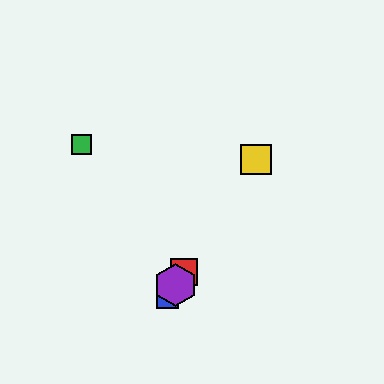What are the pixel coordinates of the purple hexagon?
The purple hexagon is at (176, 285).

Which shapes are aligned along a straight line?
The red square, the blue square, the yellow square, the purple hexagon are aligned along a straight line.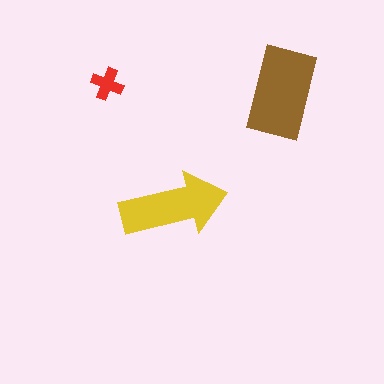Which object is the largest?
The brown rectangle.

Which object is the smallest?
The red cross.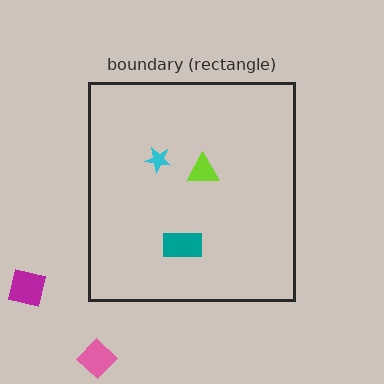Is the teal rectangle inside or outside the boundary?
Inside.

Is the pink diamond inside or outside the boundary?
Outside.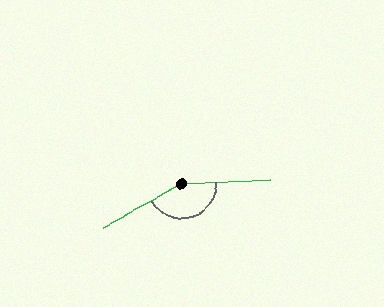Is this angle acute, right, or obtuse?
It is obtuse.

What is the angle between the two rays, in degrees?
Approximately 153 degrees.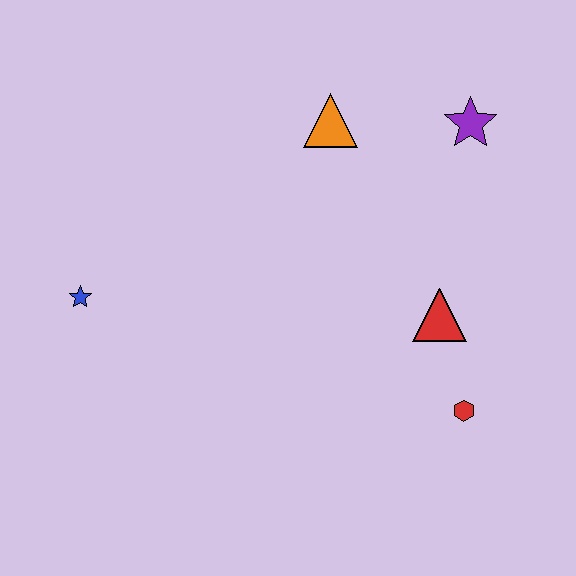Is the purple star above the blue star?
Yes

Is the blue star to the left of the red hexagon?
Yes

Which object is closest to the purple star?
The orange triangle is closest to the purple star.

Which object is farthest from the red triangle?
The blue star is farthest from the red triangle.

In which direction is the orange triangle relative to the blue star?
The orange triangle is to the right of the blue star.